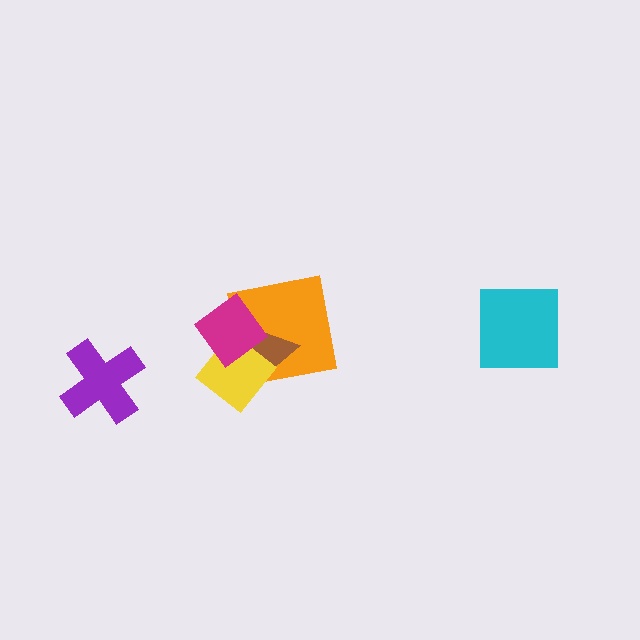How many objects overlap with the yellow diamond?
3 objects overlap with the yellow diamond.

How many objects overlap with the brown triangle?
3 objects overlap with the brown triangle.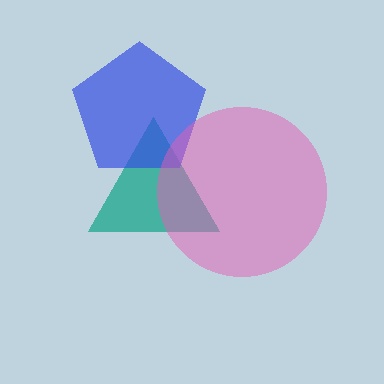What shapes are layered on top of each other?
The layered shapes are: a teal triangle, a blue pentagon, a pink circle.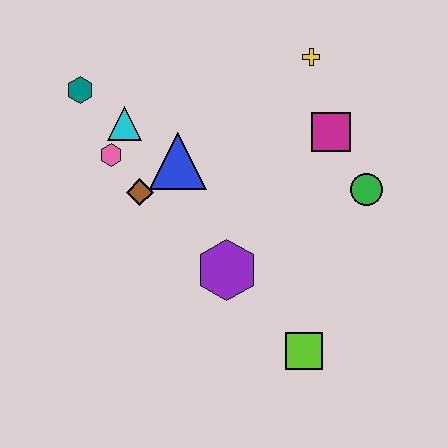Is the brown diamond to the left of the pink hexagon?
No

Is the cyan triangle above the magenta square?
Yes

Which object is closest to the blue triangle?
The brown diamond is closest to the blue triangle.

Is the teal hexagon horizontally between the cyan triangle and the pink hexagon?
No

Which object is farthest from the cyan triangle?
The lime square is farthest from the cyan triangle.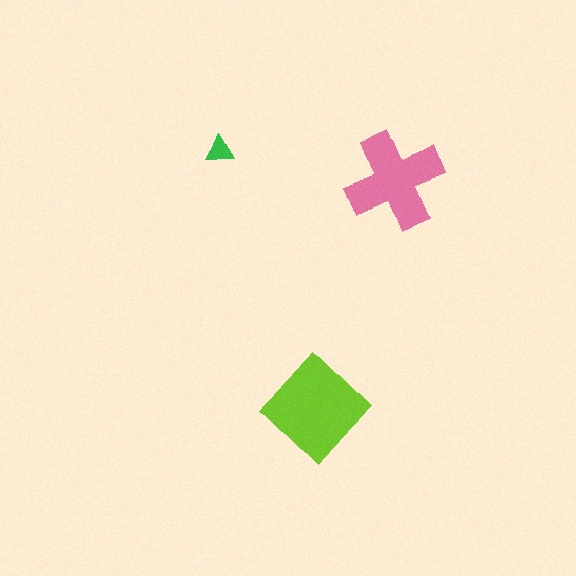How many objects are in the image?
There are 3 objects in the image.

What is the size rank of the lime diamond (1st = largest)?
1st.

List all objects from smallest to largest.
The green triangle, the pink cross, the lime diamond.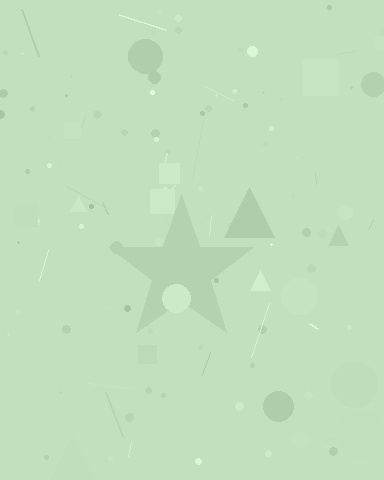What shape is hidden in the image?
A star is hidden in the image.